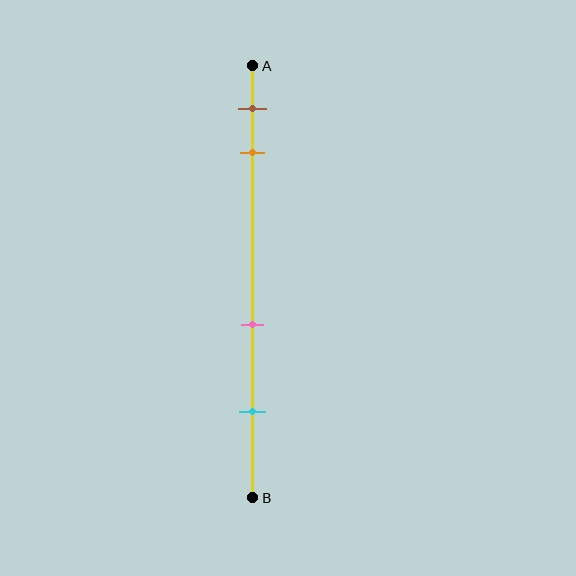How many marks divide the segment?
There are 4 marks dividing the segment.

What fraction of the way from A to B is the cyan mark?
The cyan mark is approximately 80% (0.8) of the way from A to B.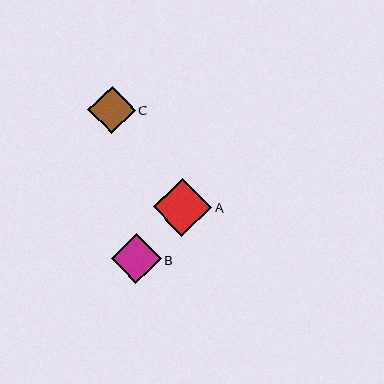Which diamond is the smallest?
Diamond C is the smallest with a size of approximately 47 pixels.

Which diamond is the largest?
Diamond A is the largest with a size of approximately 58 pixels.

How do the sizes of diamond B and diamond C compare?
Diamond B and diamond C are approximately the same size.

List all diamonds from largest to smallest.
From largest to smallest: A, B, C.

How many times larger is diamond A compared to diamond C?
Diamond A is approximately 1.2 times the size of diamond C.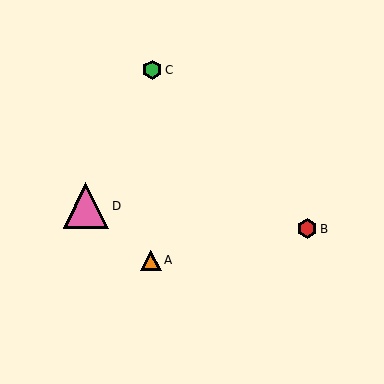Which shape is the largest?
The pink triangle (labeled D) is the largest.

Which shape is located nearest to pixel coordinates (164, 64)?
The green hexagon (labeled C) at (152, 70) is nearest to that location.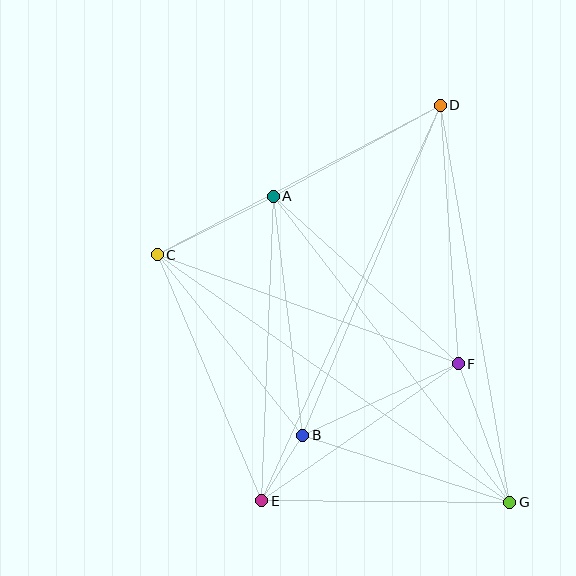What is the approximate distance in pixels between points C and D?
The distance between C and D is approximately 320 pixels.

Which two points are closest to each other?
Points B and E are closest to each other.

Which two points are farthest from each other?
Points D and E are farthest from each other.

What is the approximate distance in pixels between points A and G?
The distance between A and G is approximately 387 pixels.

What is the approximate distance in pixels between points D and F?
The distance between D and F is approximately 259 pixels.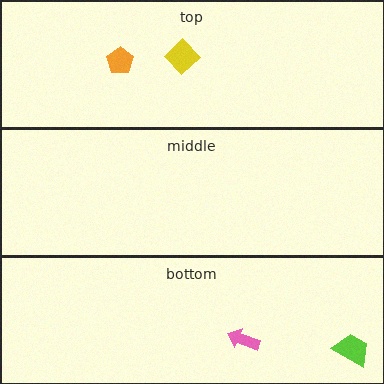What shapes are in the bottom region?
The lime trapezoid, the pink arrow.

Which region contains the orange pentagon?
The top region.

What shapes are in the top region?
The yellow diamond, the orange pentagon.